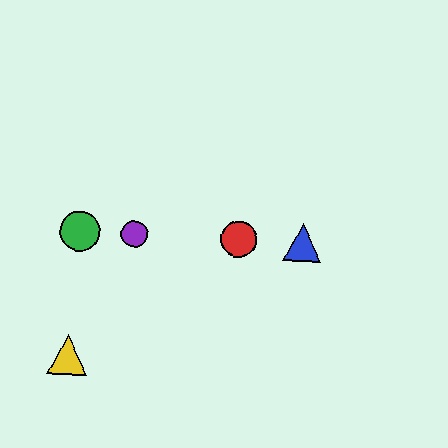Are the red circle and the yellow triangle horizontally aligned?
No, the red circle is at y≈239 and the yellow triangle is at y≈355.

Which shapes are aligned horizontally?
The red circle, the blue triangle, the green circle, the purple circle are aligned horizontally.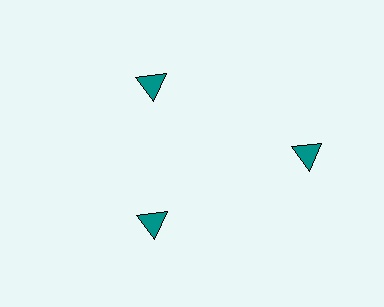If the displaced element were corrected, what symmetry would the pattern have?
It would have 3-fold rotational symmetry — the pattern would map onto itself every 120 degrees.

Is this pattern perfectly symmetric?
No. The 3 teal triangles are arranged in a ring, but one element near the 3 o'clock position is pushed outward from the center, breaking the 3-fold rotational symmetry.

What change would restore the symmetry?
The symmetry would be restored by moving it inward, back onto the ring so that all 3 triangles sit at equal angles and equal distance from the center.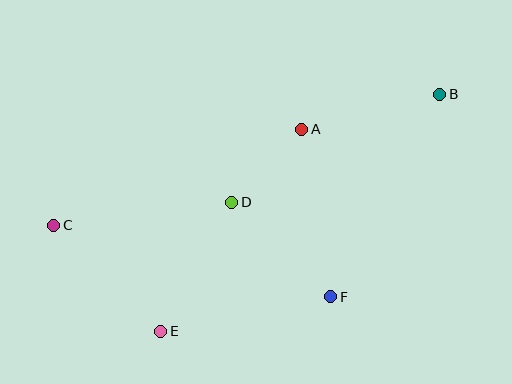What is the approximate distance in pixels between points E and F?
The distance between E and F is approximately 173 pixels.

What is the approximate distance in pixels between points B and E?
The distance between B and E is approximately 366 pixels.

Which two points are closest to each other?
Points A and D are closest to each other.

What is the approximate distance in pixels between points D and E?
The distance between D and E is approximately 147 pixels.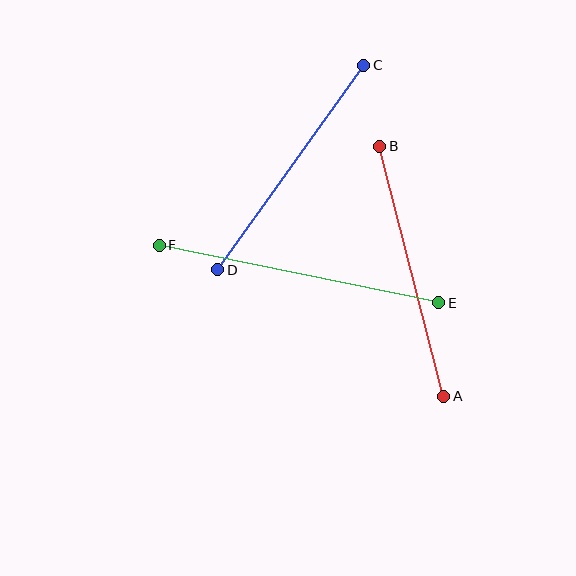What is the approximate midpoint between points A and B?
The midpoint is at approximately (412, 271) pixels.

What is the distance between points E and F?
The distance is approximately 285 pixels.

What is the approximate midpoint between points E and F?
The midpoint is at approximately (299, 274) pixels.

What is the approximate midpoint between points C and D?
The midpoint is at approximately (291, 168) pixels.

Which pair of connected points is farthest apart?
Points E and F are farthest apart.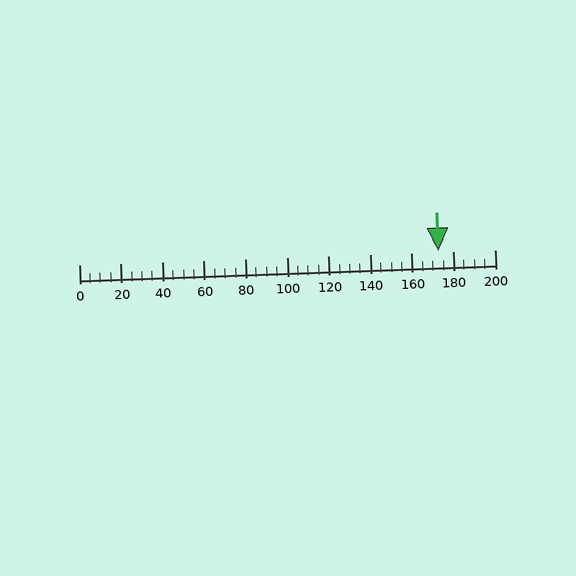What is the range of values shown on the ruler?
The ruler shows values from 0 to 200.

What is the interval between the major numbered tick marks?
The major tick marks are spaced 20 units apart.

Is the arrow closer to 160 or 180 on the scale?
The arrow is closer to 180.